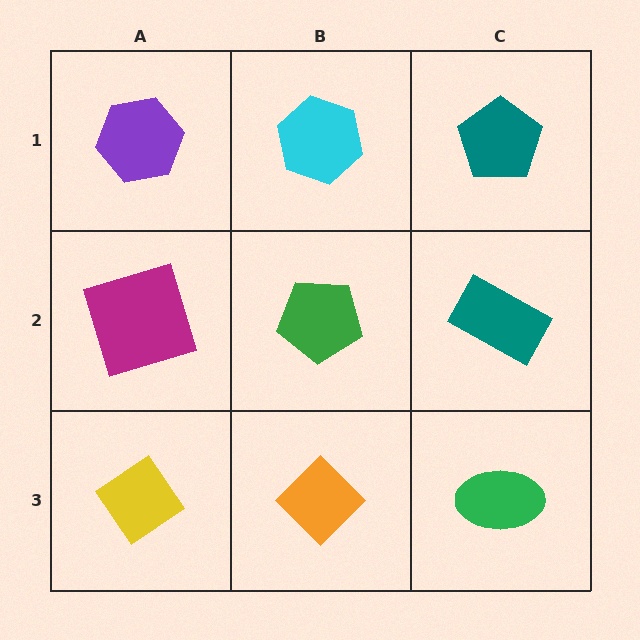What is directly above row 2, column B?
A cyan hexagon.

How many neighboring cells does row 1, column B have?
3.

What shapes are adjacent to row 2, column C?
A teal pentagon (row 1, column C), a green ellipse (row 3, column C), a green pentagon (row 2, column B).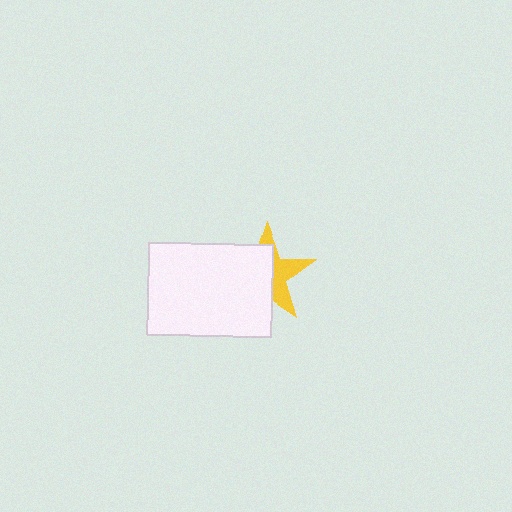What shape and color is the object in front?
The object in front is a white rectangle.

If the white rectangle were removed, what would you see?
You would see the complete yellow star.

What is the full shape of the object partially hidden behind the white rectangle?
The partially hidden object is a yellow star.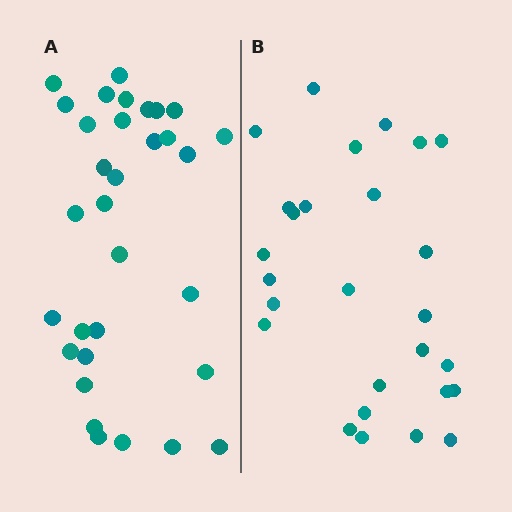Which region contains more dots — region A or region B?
Region A (the left region) has more dots.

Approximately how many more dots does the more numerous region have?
Region A has about 5 more dots than region B.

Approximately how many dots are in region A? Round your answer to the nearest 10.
About 30 dots. (The exact count is 32, which rounds to 30.)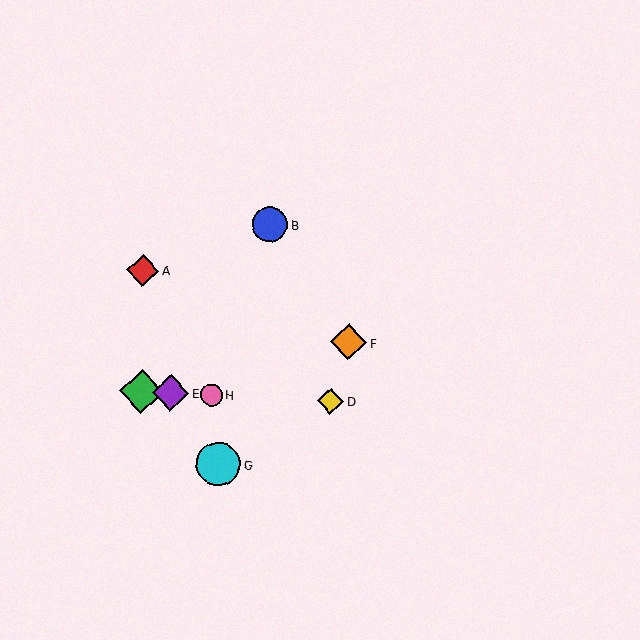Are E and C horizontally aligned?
Yes, both are at y≈393.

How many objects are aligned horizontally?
4 objects (C, D, E, H) are aligned horizontally.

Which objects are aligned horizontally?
Objects C, D, E, H are aligned horizontally.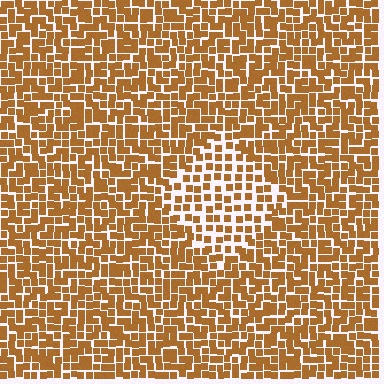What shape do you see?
I see a diamond.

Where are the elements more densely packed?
The elements are more densely packed outside the diamond boundary.